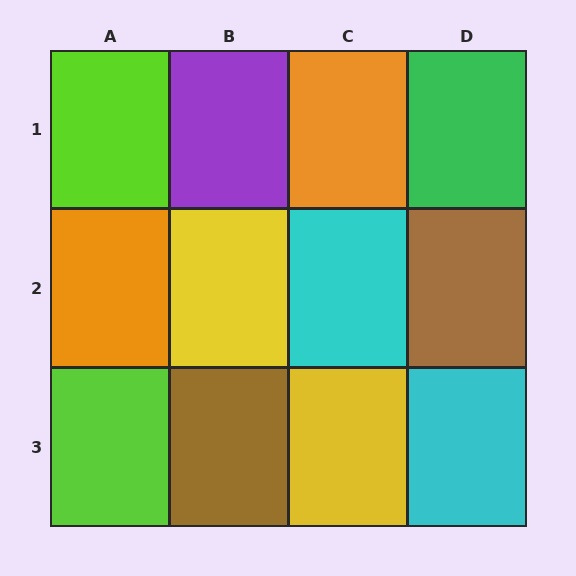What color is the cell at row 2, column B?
Yellow.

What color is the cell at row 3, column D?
Cyan.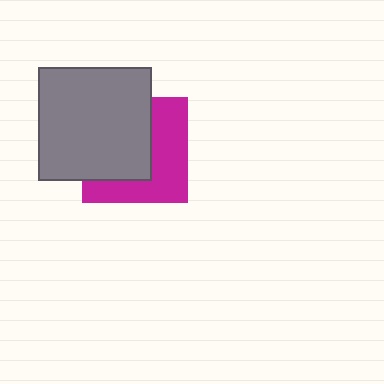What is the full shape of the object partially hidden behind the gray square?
The partially hidden object is a magenta square.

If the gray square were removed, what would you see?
You would see the complete magenta square.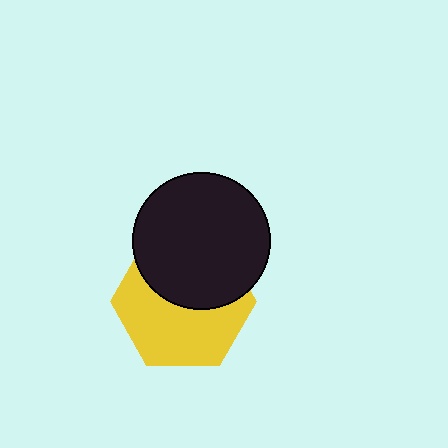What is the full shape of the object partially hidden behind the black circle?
The partially hidden object is a yellow hexagon.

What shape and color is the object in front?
The object in front is a black circle.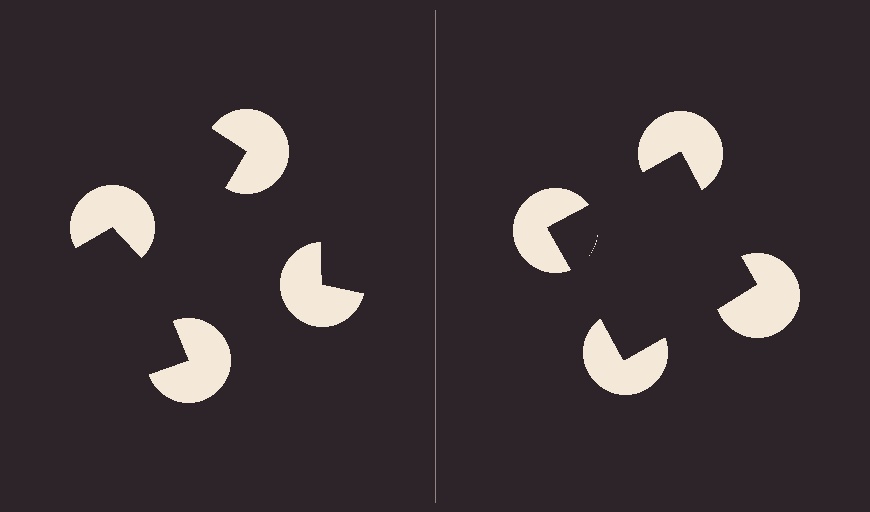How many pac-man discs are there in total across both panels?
8 — 4 on each side.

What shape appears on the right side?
An illusory square.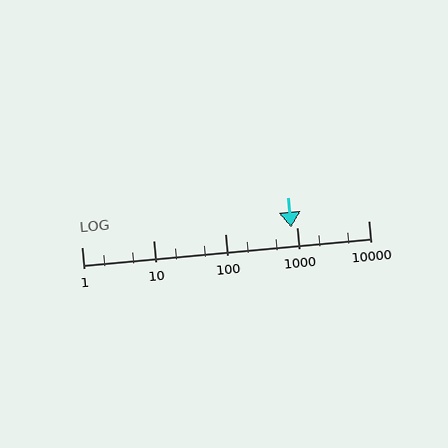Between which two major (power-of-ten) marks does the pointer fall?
The pointer is between 100 and 1000.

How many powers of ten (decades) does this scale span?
The scale spans 4 decades, from 1 to 10000.